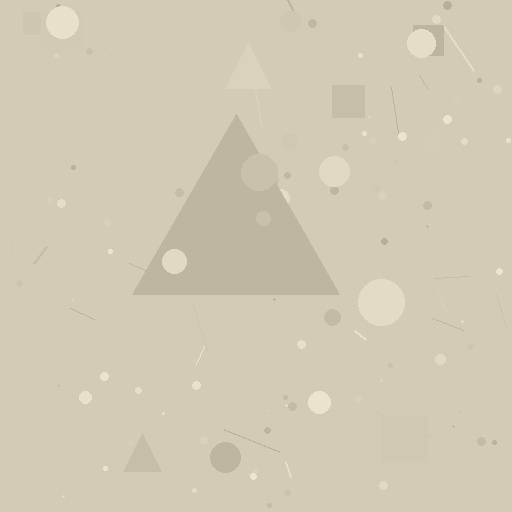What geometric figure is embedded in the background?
A triangle is embedded in the background.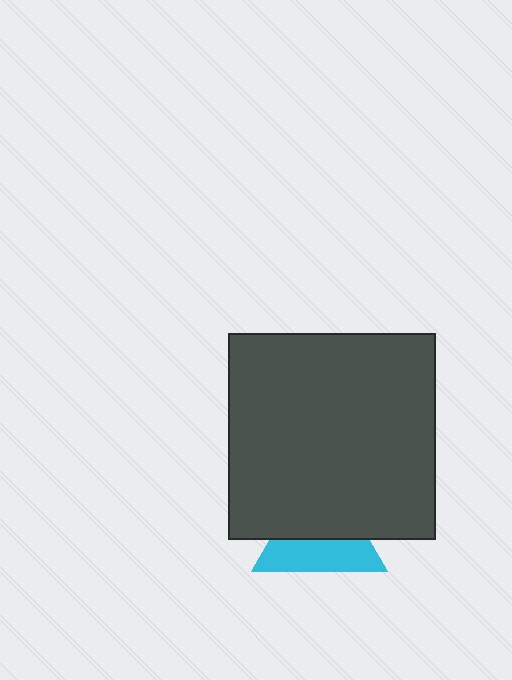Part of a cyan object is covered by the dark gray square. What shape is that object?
It is a triangle.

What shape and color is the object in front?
The object in front is a dark gray square.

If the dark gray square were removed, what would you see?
You would see the complete cyan triangle.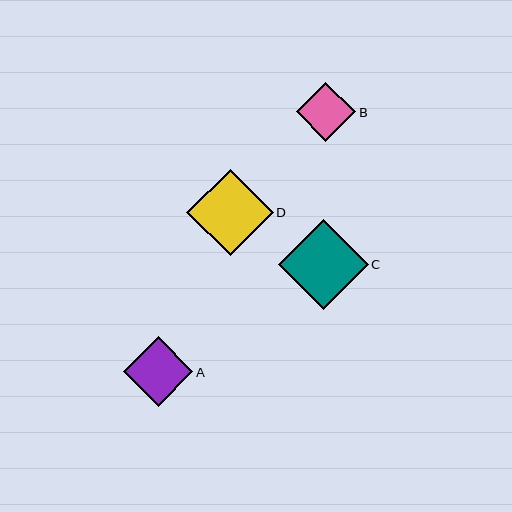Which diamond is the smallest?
Diamond B is the smallest with a size of approximately 59 pixels.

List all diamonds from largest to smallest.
From largest to smallest: C, D, A, B.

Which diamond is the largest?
Diamond C is the largest with a size of approximately 90 pixels.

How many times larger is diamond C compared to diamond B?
Diamond C is approximately 1.5 times the size of diamond B.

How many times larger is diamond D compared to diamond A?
Diamond D is approximately 1.2 times the size of diamond A.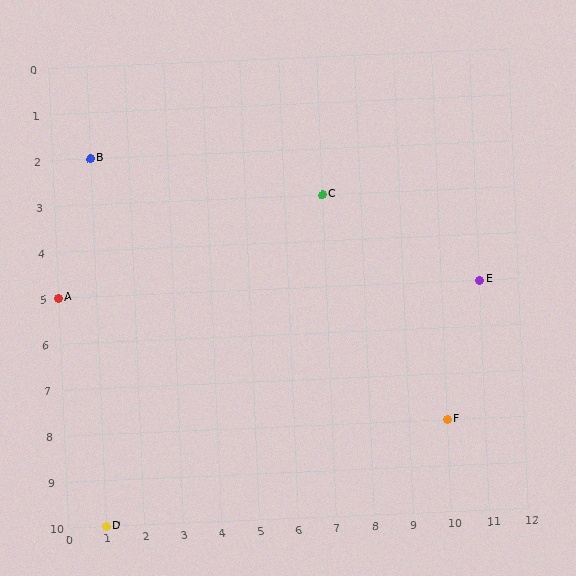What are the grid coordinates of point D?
Point D is at grid coordinates (1, 10).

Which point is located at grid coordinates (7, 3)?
Point C is at (7, 3).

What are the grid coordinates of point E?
Point E is at grid coordinates (11, 5).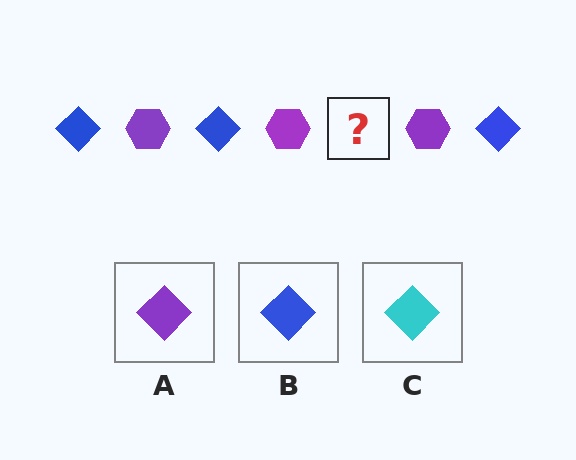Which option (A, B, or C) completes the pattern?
B.